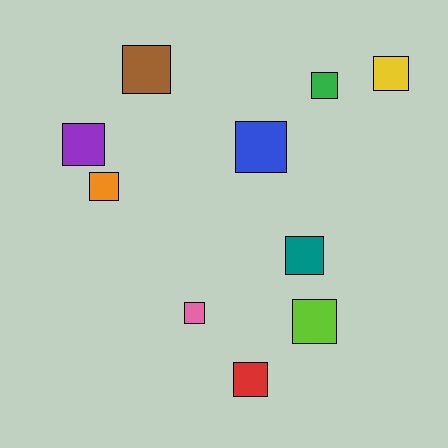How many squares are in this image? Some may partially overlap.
There are 10 squares.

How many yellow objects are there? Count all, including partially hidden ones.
There is 1 yellow object.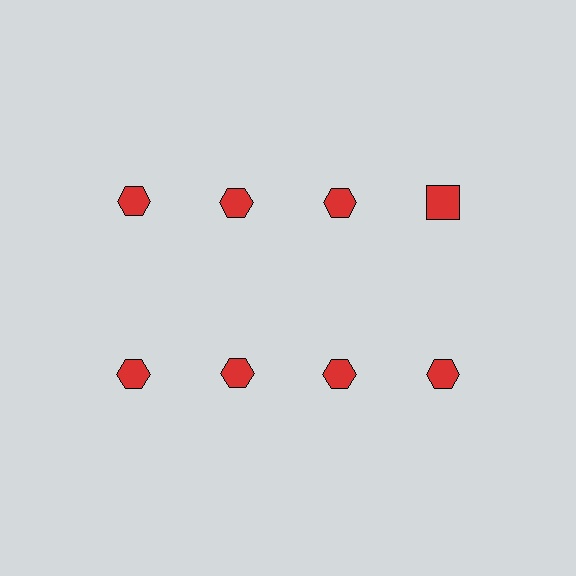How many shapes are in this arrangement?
There are 8 shapes arranged in a grid pattern.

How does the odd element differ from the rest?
It has a different shape: square instead of hexagon.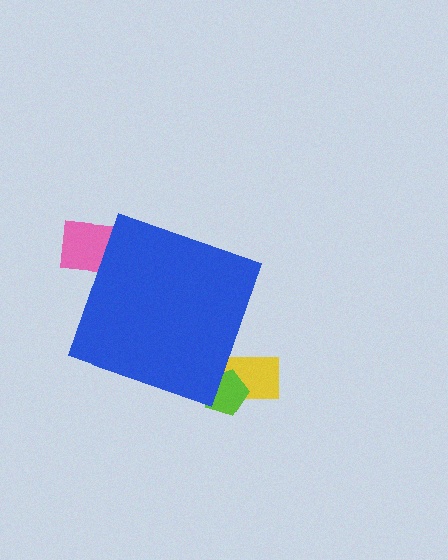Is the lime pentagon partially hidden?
Yes, the lime pentagon is partially hidden behind the blue diamond.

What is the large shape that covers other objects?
A blue diamond.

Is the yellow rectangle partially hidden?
Yes, the yellow rectangle is partially hidden behind the blue diamond.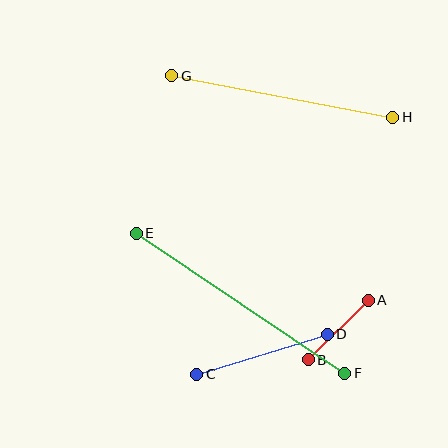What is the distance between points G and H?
The distance is approximately 225 pixels.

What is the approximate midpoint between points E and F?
The midpoint is at approximately (240, 303) pixels.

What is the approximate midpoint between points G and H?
The midpoint is at approximately (282, 96) pixels.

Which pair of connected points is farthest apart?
Points E and F are farthest apart.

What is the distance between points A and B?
The distance is approximately 85 pixels.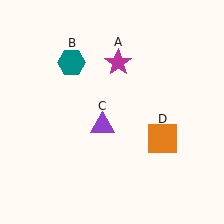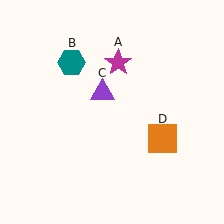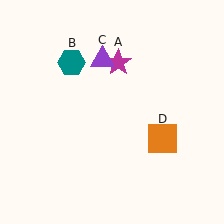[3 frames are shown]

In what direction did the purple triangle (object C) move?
The purple triangle (object C) moved up.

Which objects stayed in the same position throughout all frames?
Magenta star (object A) and teal hexagon (object B) and orange square (object D) remained stationary.